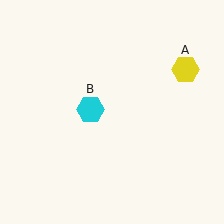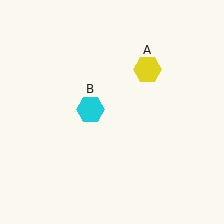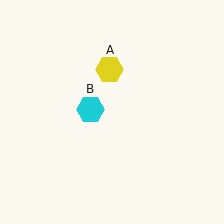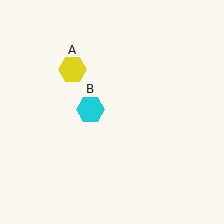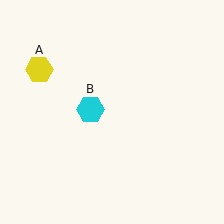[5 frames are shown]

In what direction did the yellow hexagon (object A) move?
The yellow hexagon (object A) moved left.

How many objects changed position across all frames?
1 object changed position: yellow hexagon (object A).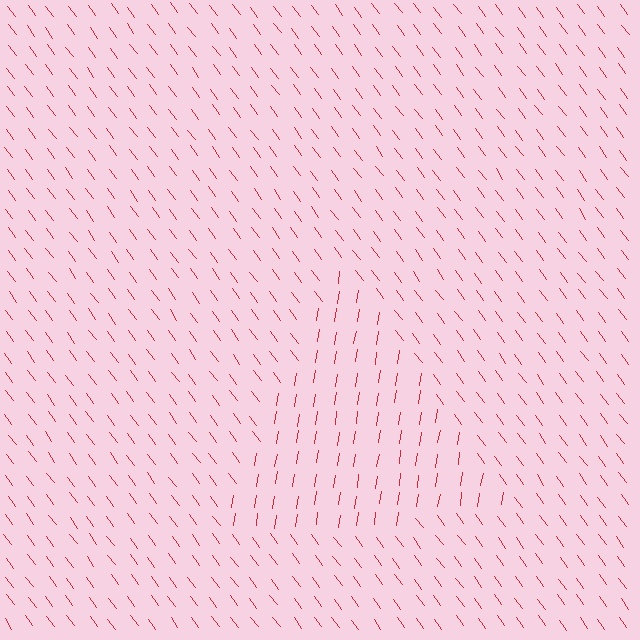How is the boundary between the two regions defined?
The boundary is defined purely by a change in line orientation (approximately 45 degrees difference). All lines are the same color and thickness.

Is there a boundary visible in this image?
Yes, there is a texture boundary formed by a change in line orientation.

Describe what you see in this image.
The image is filled with small red line segments. A triangle region in the image has lines oriented differently from the surrounding lines, creating a visible texture boundary.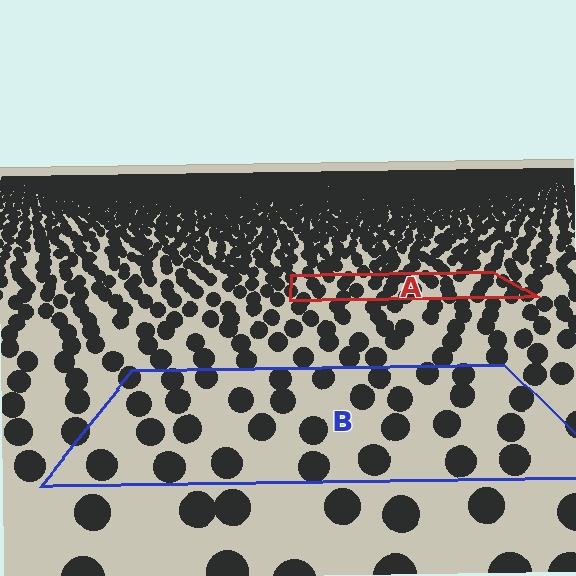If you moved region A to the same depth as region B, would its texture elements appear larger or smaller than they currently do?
They would appear larger. At a closer depth, the same texture elements are projected at a bigger on-screen size.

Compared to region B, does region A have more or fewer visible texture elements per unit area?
Region A has more texture elements per unit area — they are packed more densely because it is farther away.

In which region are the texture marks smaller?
The texture marks are smaller in region A, because it is farther away.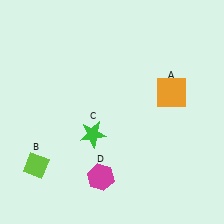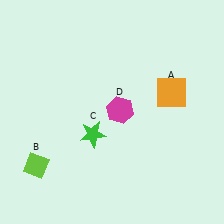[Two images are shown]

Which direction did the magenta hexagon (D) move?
The magenta hexagon (D) moved up.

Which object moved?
The magenta hexagon (D) moved up.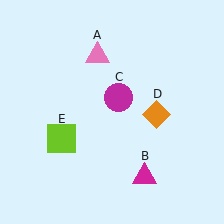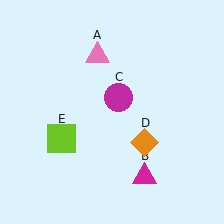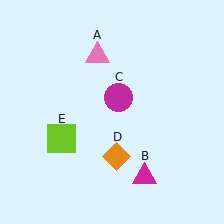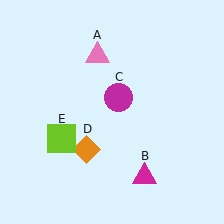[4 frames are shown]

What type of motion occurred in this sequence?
The orange diamond (object D) rotated clockwise around the center of the scene.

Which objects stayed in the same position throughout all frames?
Pink triangle (object A) and magenta triangle (object B) and magenta circle (object C) and lime square (object E) remained stationary.